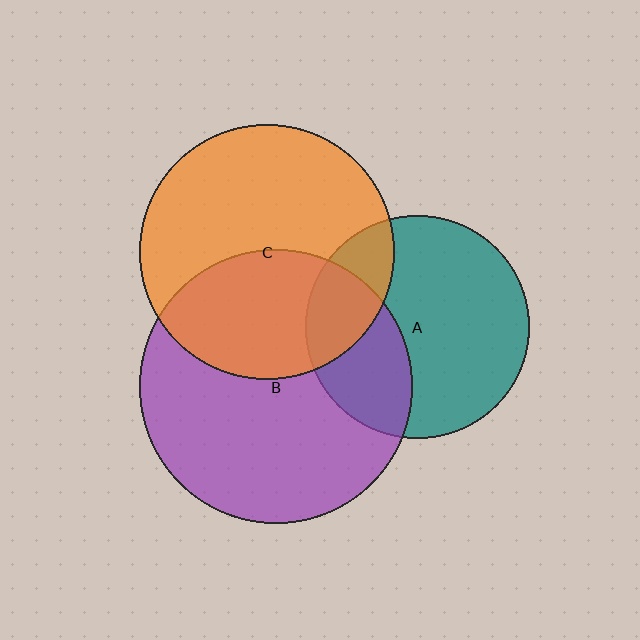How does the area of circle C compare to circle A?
Approximately 1.3 times.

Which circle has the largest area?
Circle B (purple).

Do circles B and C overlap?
Yes.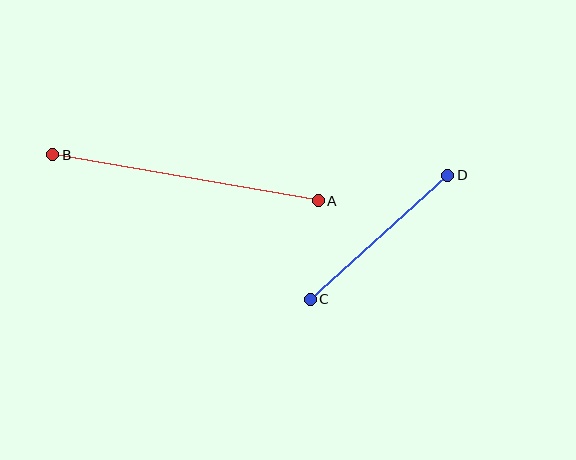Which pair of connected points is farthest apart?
Points A and B are farthest apart.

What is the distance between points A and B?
The distance is approximately 269 pixels.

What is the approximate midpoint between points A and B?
The midpoint is at approximately (185, 178) pixels.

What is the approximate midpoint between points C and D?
The midpoint is at approximately (379, 237) pixels.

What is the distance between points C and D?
The distance is approximately 186 pixels.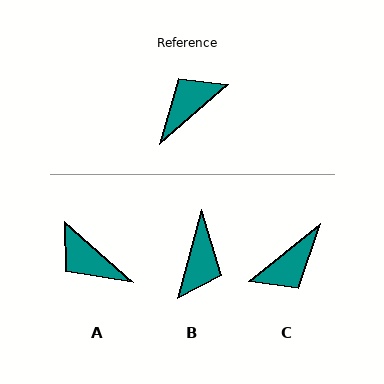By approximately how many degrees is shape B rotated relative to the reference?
Approximately 146 degrees clockwise.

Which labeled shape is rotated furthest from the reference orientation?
C, about 178 degrees away.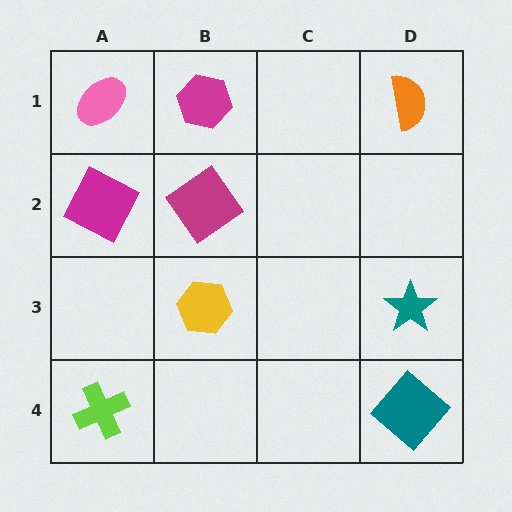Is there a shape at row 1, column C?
No, that cell is empty.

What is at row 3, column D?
A teal star.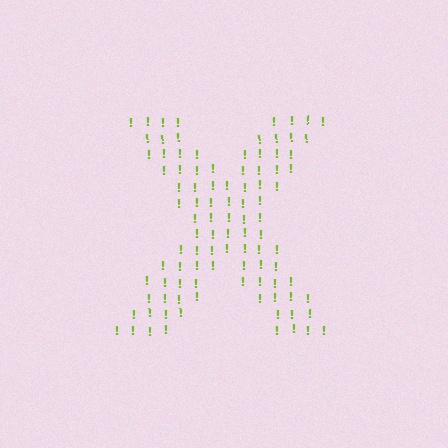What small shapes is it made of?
It is made of small exclamation marks.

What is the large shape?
The large shape is the letter X.